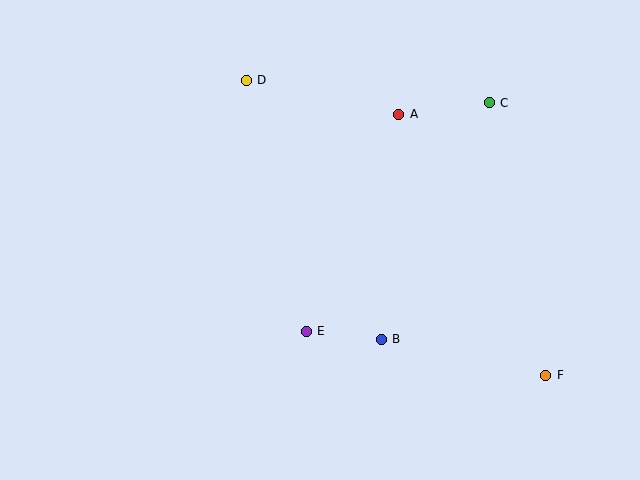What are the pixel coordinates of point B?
Point B is at (381, 339).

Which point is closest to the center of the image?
Point E at (306, 331) is closest to the center.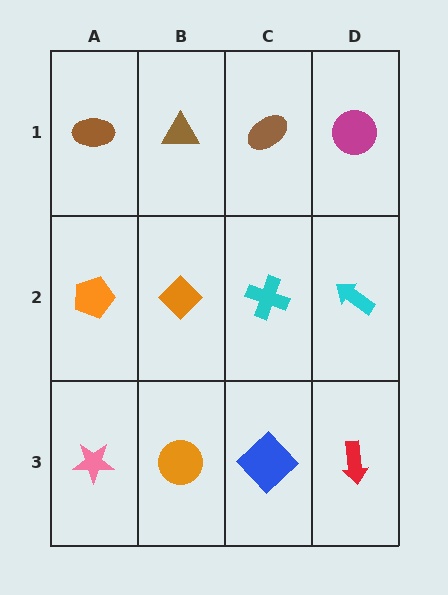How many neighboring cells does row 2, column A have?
3.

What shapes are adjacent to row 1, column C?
A cyan cross (row 2, column C), a brown triangle (row 1, column B), a magenta circle (row 1, column D).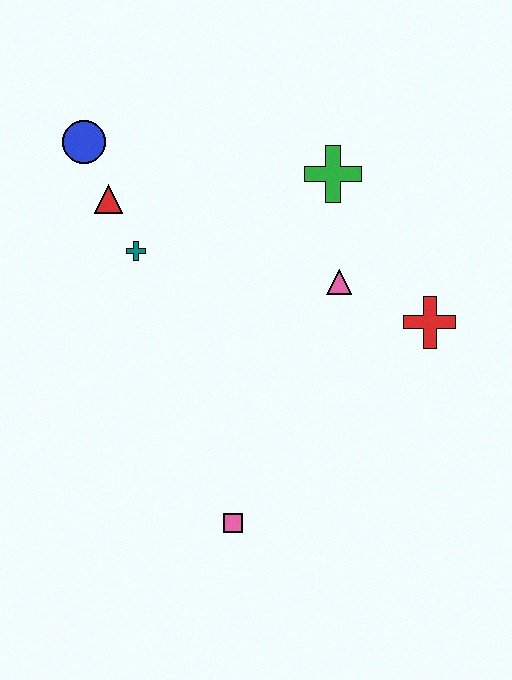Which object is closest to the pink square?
The pink triangle is closest to the pink square.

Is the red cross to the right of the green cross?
Yes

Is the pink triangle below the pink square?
No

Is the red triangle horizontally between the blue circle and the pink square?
Yes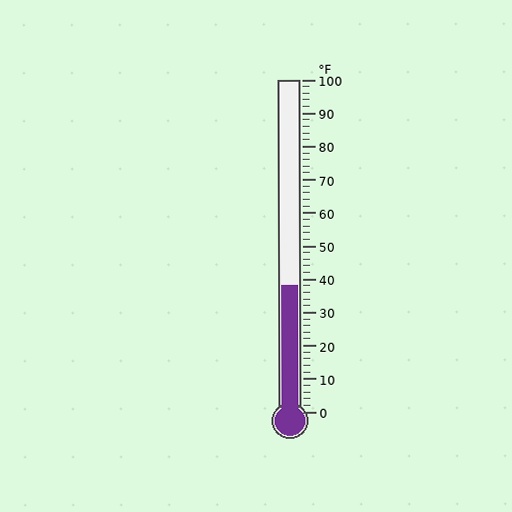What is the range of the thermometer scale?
The thermometer scale ranges from 0°F to 100°F.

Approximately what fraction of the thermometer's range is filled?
The thermometer is filled to approximately 40% of its range.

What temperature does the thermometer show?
The thermometer shows approximately 38°F.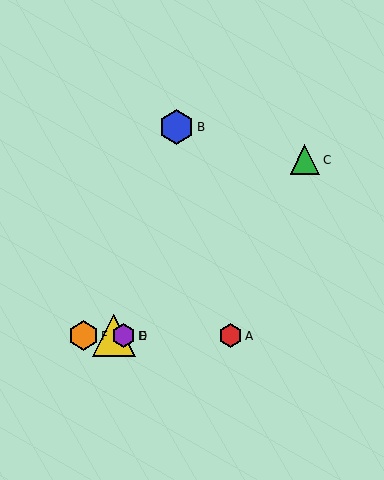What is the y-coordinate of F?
Object F is at y≈336.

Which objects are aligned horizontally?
Objects A, D, E, F are aligned horizontally.